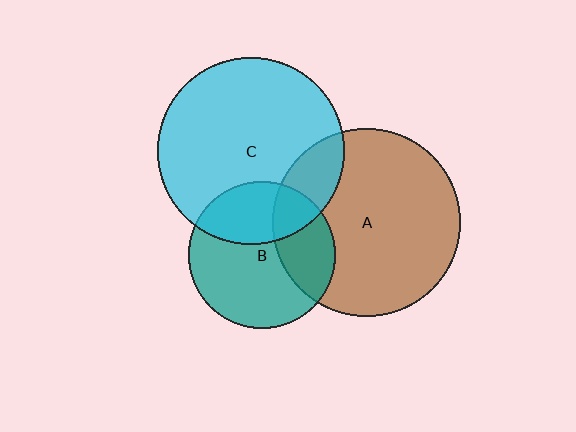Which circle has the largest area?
Circle A (brown).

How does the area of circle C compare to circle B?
Approximately 1.6 times.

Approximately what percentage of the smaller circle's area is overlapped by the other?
Approximately 15%.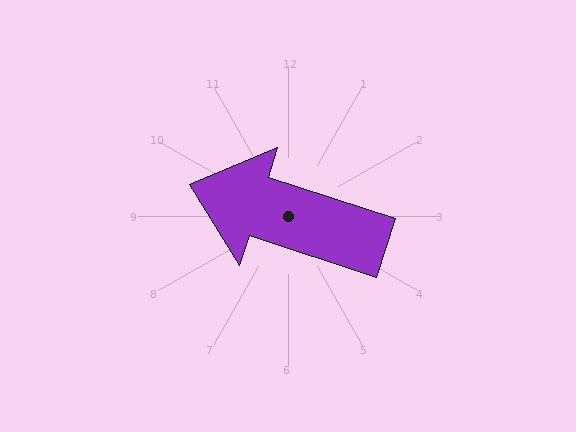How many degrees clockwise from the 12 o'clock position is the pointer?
Approximately 288 degrees.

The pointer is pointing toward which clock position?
Roughly 10 o'clock.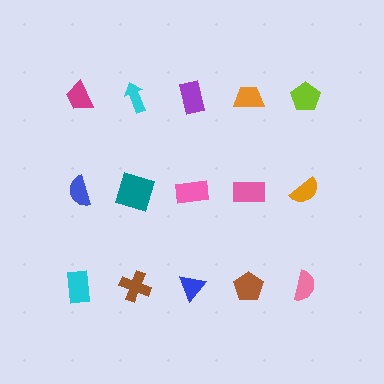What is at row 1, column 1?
A magenta trapezoid.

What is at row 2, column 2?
A teal square.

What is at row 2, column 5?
An orange semicircle.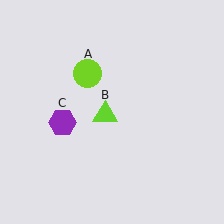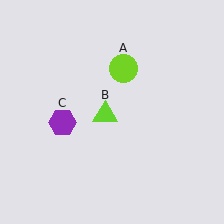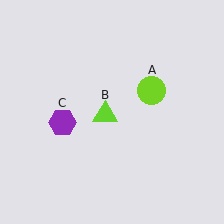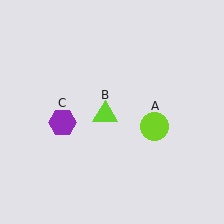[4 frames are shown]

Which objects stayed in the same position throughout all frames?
Lime triangle (object B) and purple hexagon (object C) remained stationary.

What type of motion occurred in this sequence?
The lime circle (object A) rotated clockwise around the center of the scene.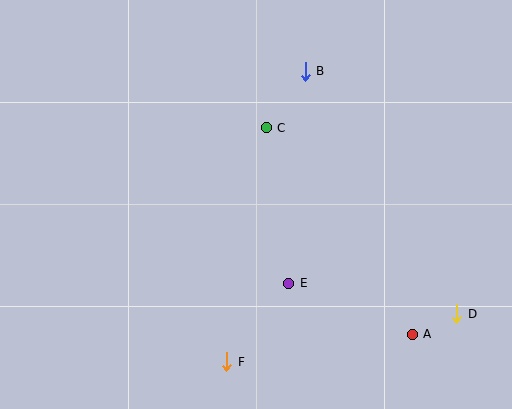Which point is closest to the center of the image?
Point C at (266, 128) is closest to the center.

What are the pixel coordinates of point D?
Point D is at (457, 314).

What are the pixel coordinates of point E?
Point E is at (289, 283).